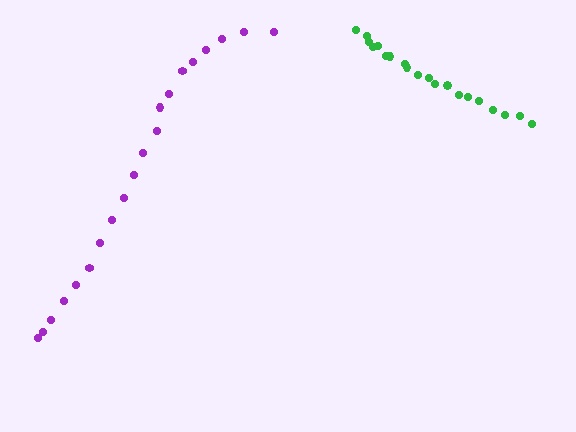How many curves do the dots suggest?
There are 2 distinct paths.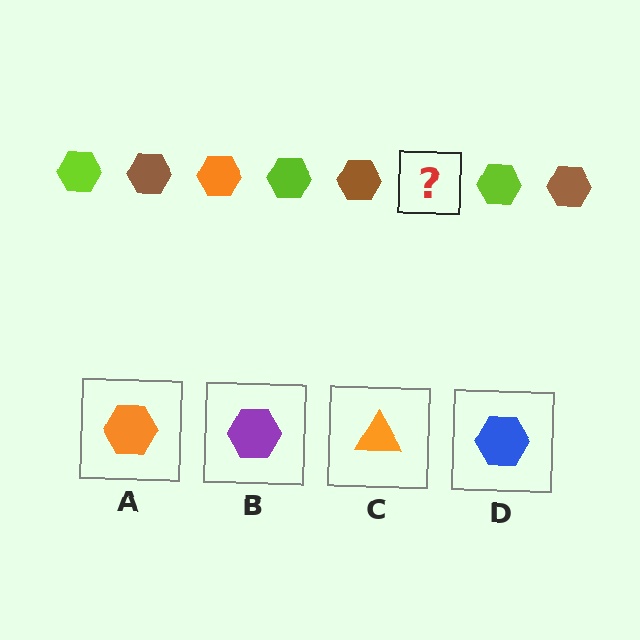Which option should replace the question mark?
Option A.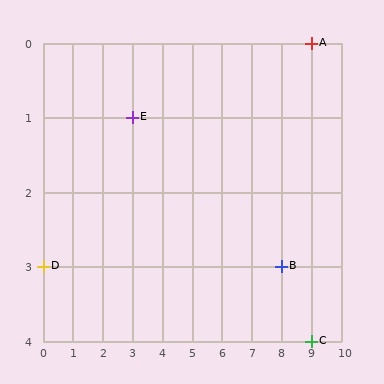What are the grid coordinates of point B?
Point B is at grid coordinates (8, 3).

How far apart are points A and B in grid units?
Points A and B are 1 column and 3 rows apart (about 3.2 grid units diagonally).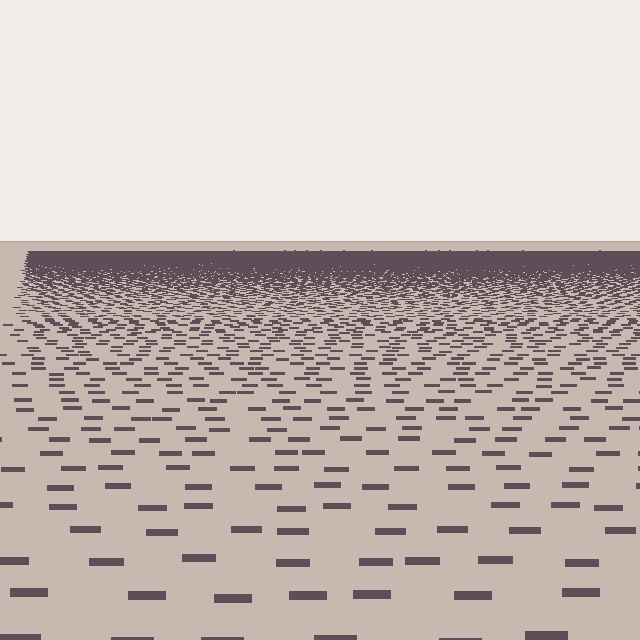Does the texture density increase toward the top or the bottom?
Density increases toward the top.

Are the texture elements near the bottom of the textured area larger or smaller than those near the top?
Larger. Near the bottom, elements are closer to the viewer and appear at a bigger on-screen size.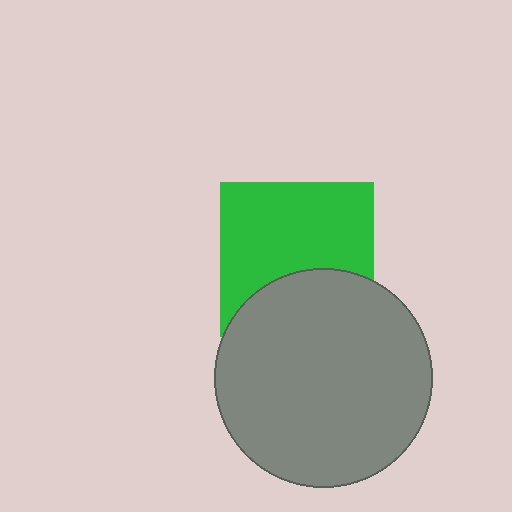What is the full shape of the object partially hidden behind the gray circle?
The partially hidden object is a green square.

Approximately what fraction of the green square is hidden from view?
Roughly 35% of the green square is hidden behind the gray circle.